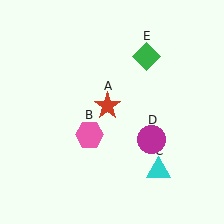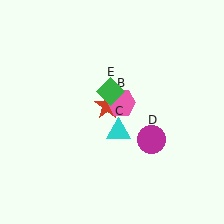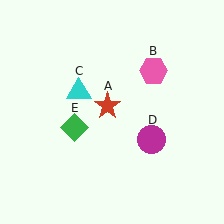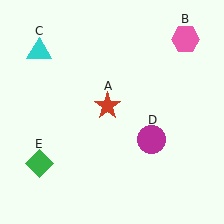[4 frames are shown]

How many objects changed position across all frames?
3 objects changed position: pink hexagon (object B), cyan triangle (object C), green diamond (object E).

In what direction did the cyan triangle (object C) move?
The cyan triangle (object C) moved up and to the left.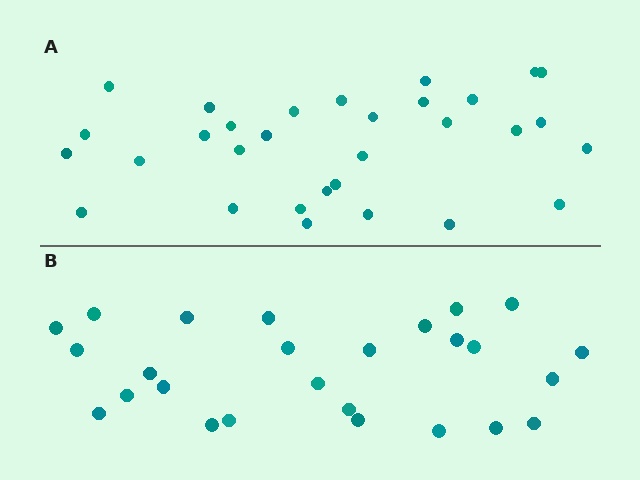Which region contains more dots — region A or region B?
Region A (the top region) has more dots.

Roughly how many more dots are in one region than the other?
Region A has about 5 more dots than region B.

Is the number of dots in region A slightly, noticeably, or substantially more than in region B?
Region A has only slightly more — the two regions are fairly close. The ratio is roughly 1.2 to 1.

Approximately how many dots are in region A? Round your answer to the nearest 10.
About 30 dots. (The exact count is 31, which rounds to 30.)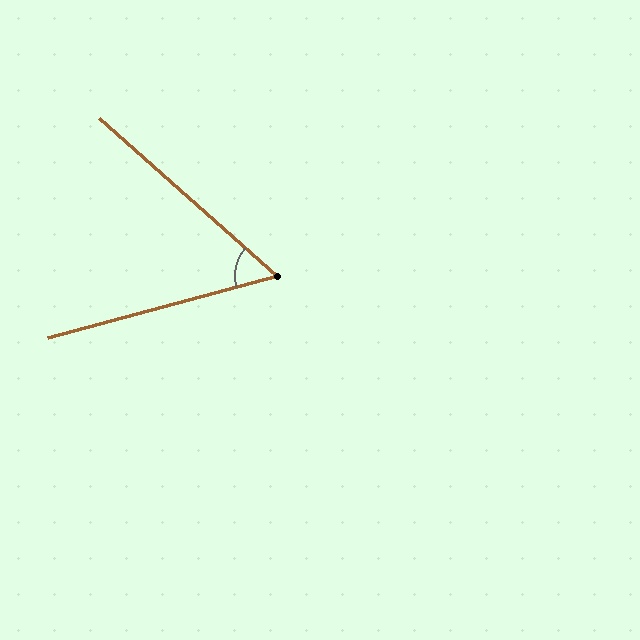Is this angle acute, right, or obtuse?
It is acute.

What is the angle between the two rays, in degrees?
Approximately 57 degrees.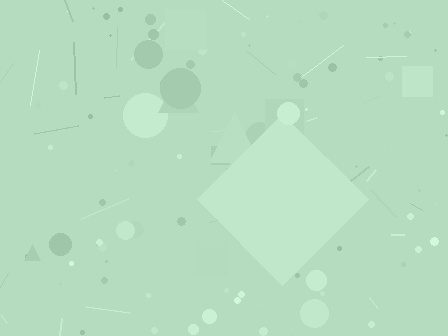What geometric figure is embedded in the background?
A diamond is embedded in the background.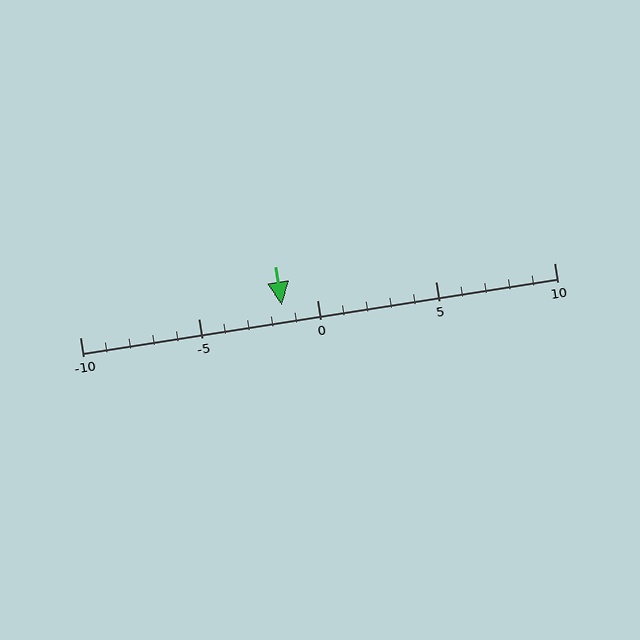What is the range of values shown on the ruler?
The ruler shows values from -10 to 10.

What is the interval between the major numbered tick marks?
The major tick marks are spaced 5 units apart.